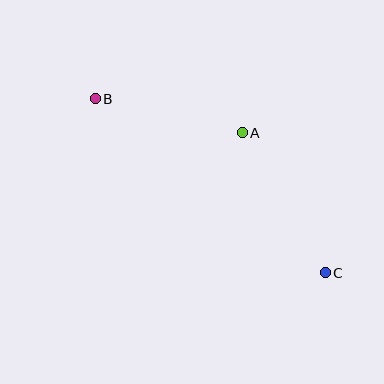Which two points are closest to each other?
Points A and B are closest to each other.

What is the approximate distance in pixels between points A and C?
The distance between A and C is approximately 163 pixels.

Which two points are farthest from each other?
Points B and C are farthest from each other.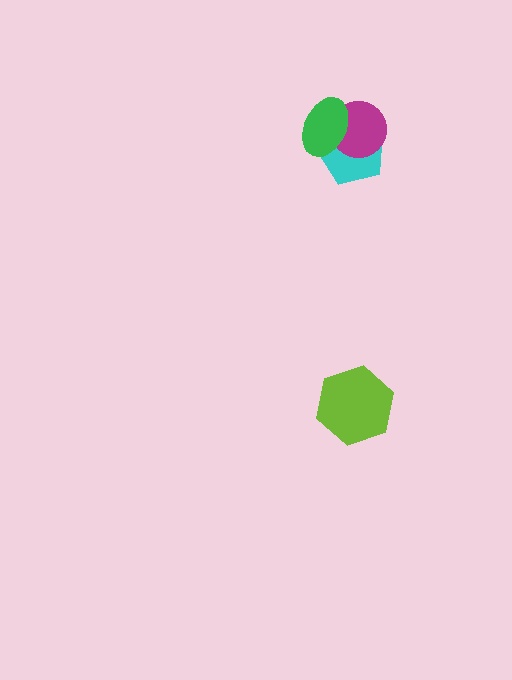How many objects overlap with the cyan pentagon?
2 objects overlap with the cyan pentagon.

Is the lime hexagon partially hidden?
No, no other shape covers it.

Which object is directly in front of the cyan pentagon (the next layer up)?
The magenta circle is directly in front of the cyan pentagon.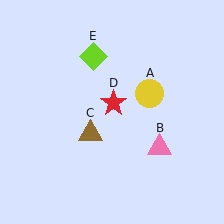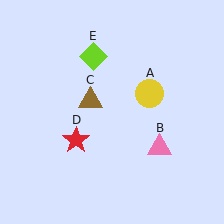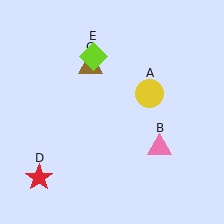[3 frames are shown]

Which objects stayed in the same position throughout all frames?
Yellow circle (object A) and pink triangle (object B) and lime diamond (object E) remained stationary.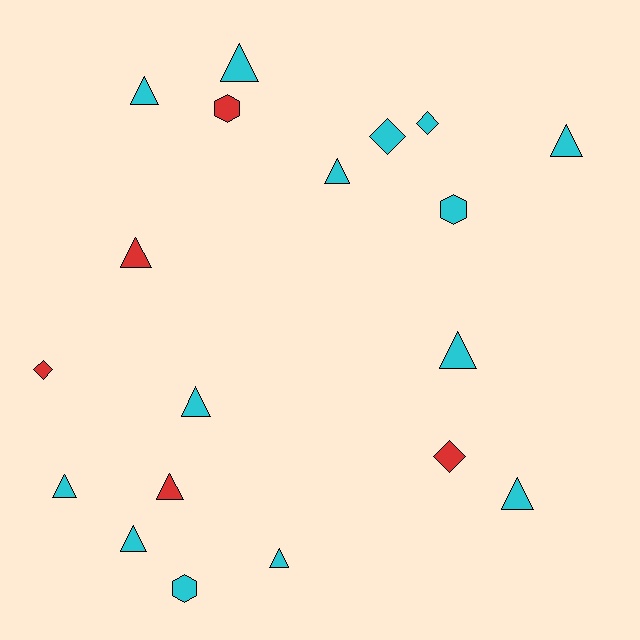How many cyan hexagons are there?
There are 2 cyan hexagons.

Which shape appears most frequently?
Triangle, with 12 objects.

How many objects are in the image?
There are 19 objects.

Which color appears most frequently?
Cyan, with 14 objects.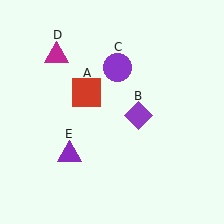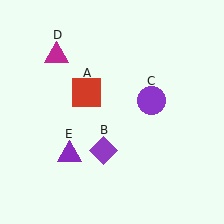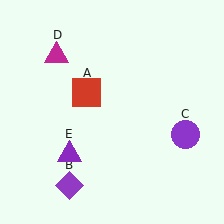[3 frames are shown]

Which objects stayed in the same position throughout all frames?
Red square (object A) and magenta triangle (object D) and purple triangle (object E) remained stationary.